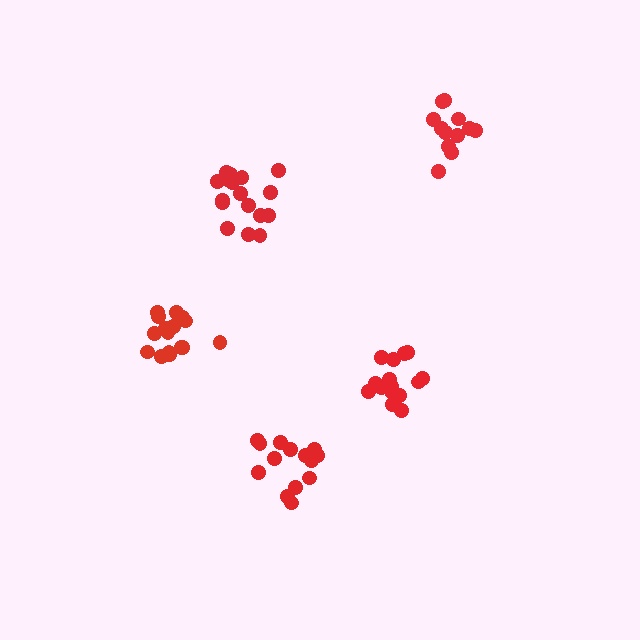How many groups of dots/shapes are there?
There are 5 groups.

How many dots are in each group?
Group 1: 15 dots, Group 2: 12 dots, Group 3: 16 dots, Group 4: 17 dots, Group 5: 16 dots (76 total).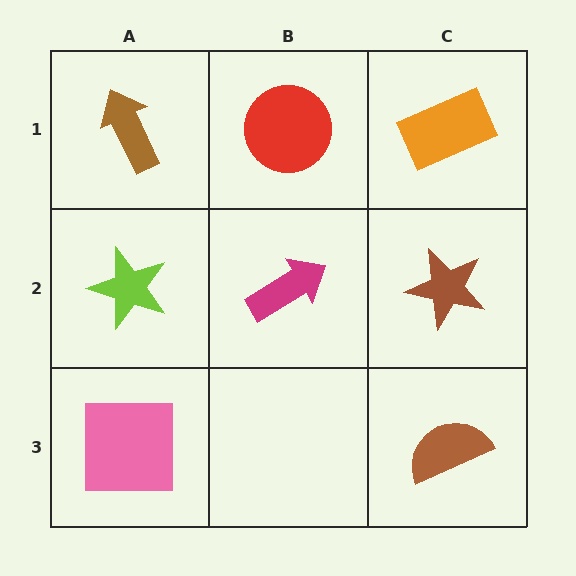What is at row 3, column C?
A brown semicircle.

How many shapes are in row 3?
2 shapes.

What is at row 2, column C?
A brown star.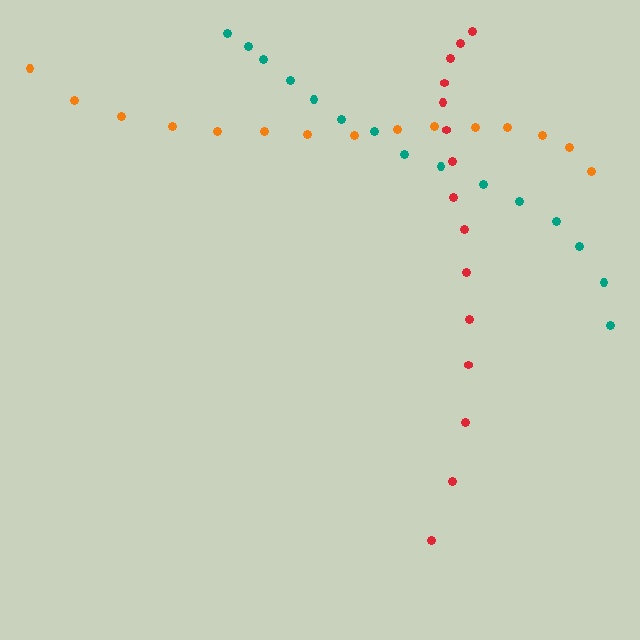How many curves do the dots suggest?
There are 3 distinct paths.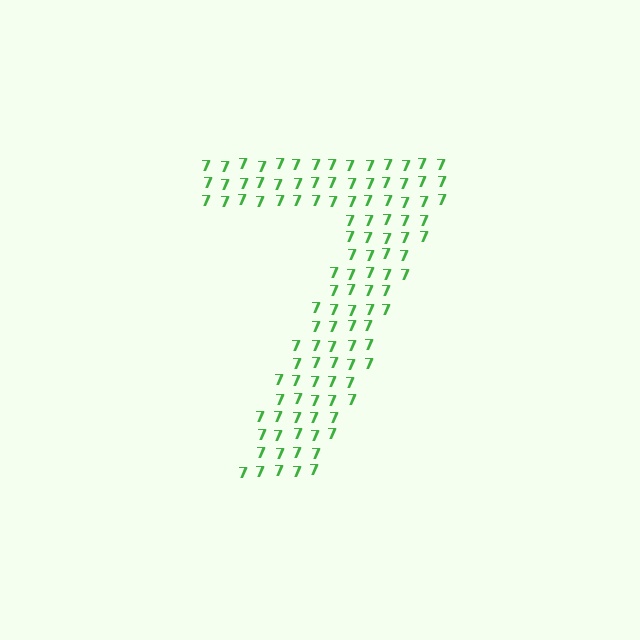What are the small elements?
The small elements are digit 7's.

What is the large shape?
The large shape is the digit 7.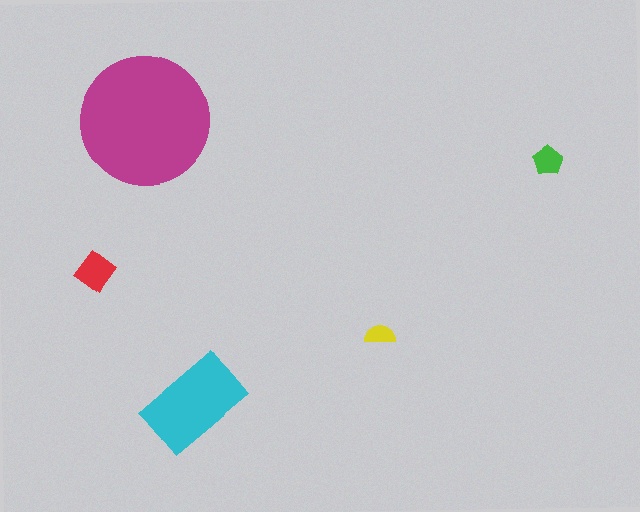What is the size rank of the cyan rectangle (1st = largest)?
2nd.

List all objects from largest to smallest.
The magenta circle, the cyan rectangle, the red diamond, the green pentagon, the yellow semicircle.